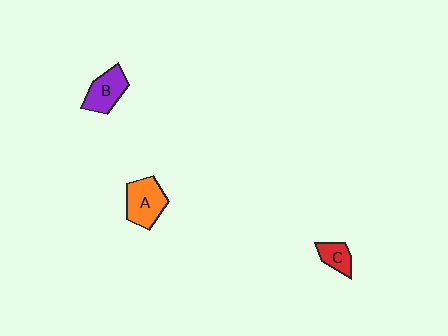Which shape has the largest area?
Shape A (orange).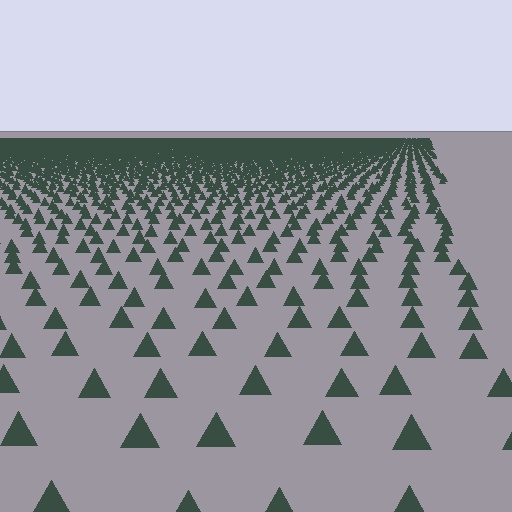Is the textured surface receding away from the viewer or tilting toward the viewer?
The surface is receding away from the viewer. Texture elements get smaller and denser toward the top.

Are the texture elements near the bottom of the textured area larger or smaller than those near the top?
Larger. Near the bottom, elements are closer to the viewer and appear at a bigger on-screen size.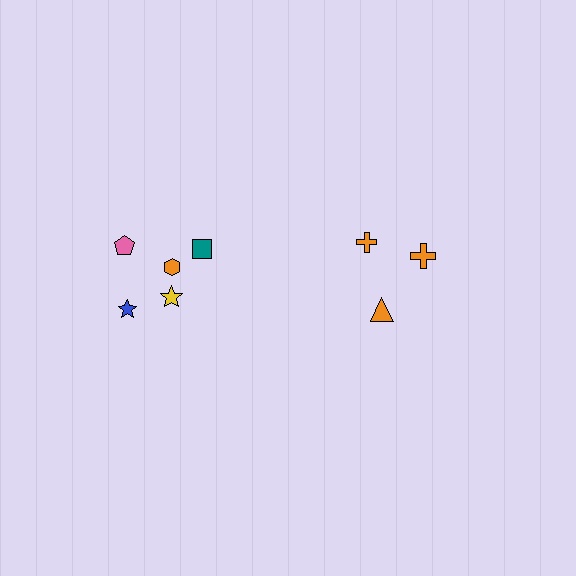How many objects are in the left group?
There are 5 objects.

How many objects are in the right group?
There are 3 objects.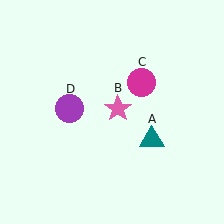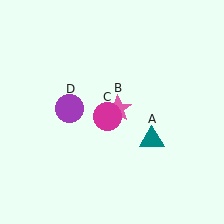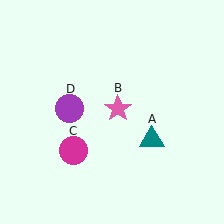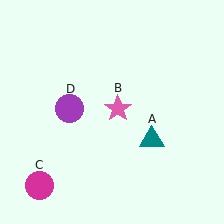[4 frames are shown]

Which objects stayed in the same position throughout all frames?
Teal triangle (object A) and pink star (object B) and purple circle (object D) remained stationary.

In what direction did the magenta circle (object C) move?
The magenta circle (object C) moved down and to the left.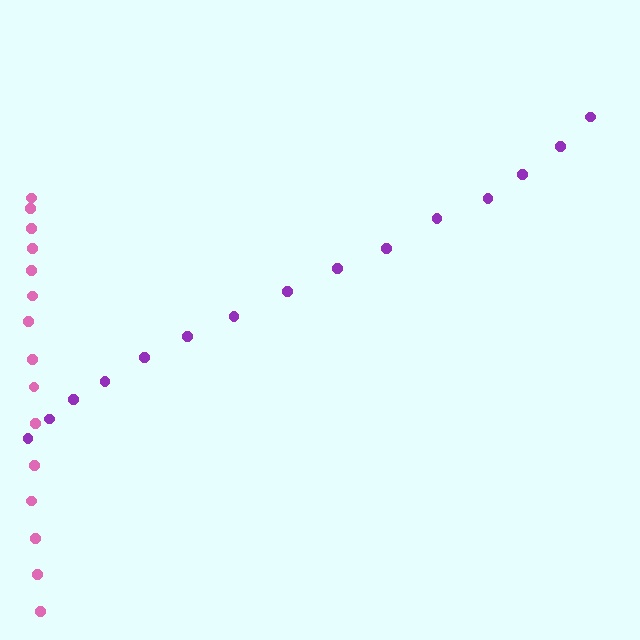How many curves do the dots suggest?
There are 2 distinct paths.